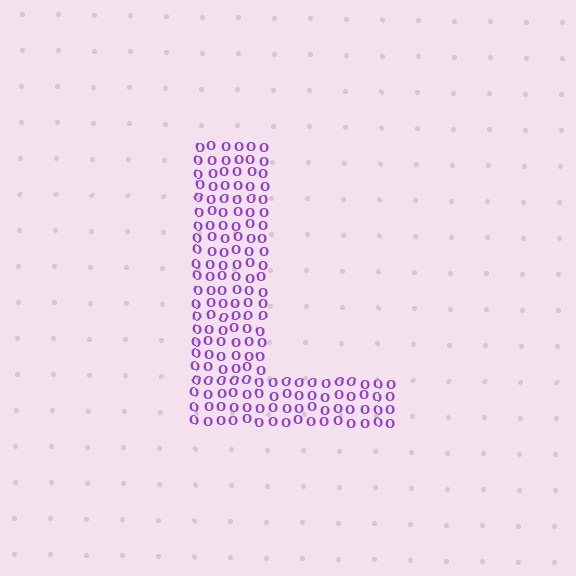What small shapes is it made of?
It is made of small letter O's.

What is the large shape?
The large shape is the letter L.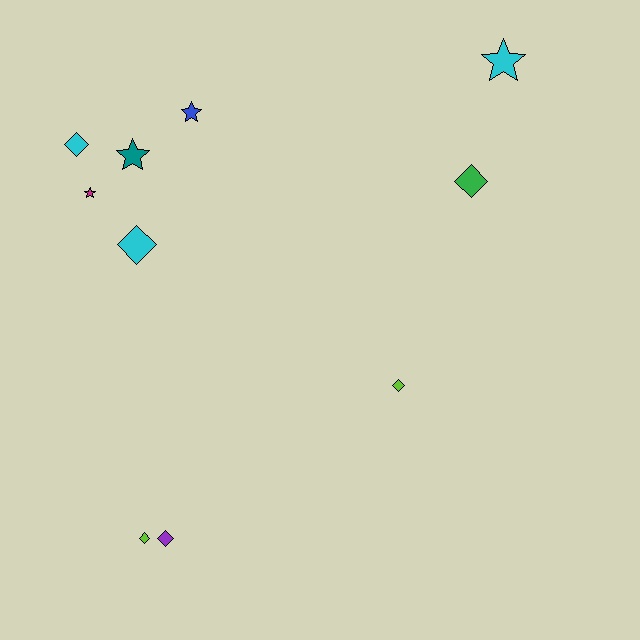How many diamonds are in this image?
There are 6 diamonds.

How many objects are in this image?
There are 10 objects.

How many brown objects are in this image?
There are no brown objects.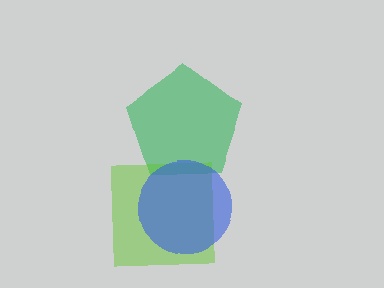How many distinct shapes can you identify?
There are 3 distinct shapes: a green pentagon, a lime square, a blue circle.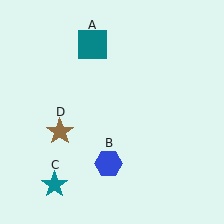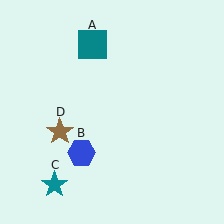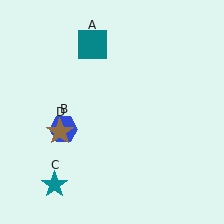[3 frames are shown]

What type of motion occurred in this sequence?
The blue hexagon (object B) rotated clockwise around the center of the scene.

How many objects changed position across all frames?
1 object changed position: blue hexagon (object B).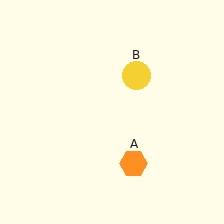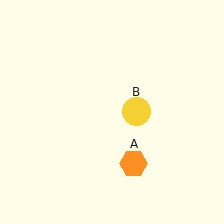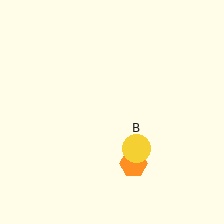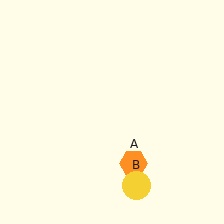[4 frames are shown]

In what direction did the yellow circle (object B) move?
The yellow circle (object B) moved down.